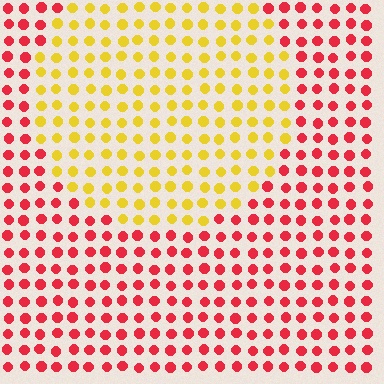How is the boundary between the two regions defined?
The boundary is defined purely by a slight shift in hue (about 60 degrees). Spacing, size, and orientation are identical on both sides.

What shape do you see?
I see a circle.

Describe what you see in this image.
The image is filled with small red elements in a uniform arrangement. A circle-shaped region is visible where the elements are tinted to a slightly different hue, forming a subtle color boundary.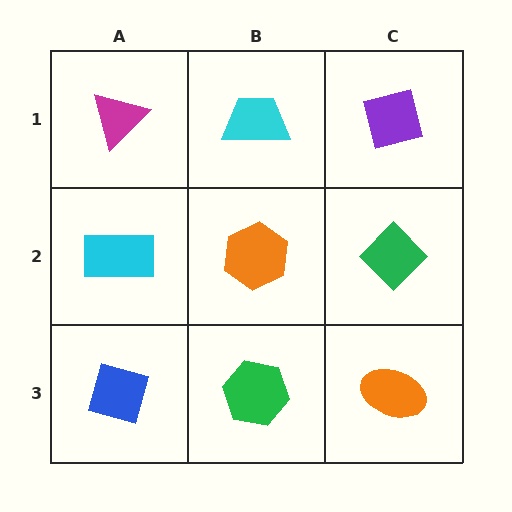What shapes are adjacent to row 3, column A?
A cyan rectangle (row 2, column A), a green hexagon (row 3, column B).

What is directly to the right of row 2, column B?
A green diamond.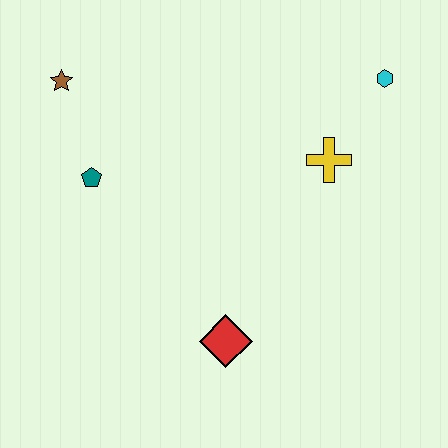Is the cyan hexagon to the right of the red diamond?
Yes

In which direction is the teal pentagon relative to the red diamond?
The teal pentagon is above the red diamond.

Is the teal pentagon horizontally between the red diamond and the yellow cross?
No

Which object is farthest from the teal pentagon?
The cyan hexagon is farthest from the teal pentagon.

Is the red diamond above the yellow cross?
No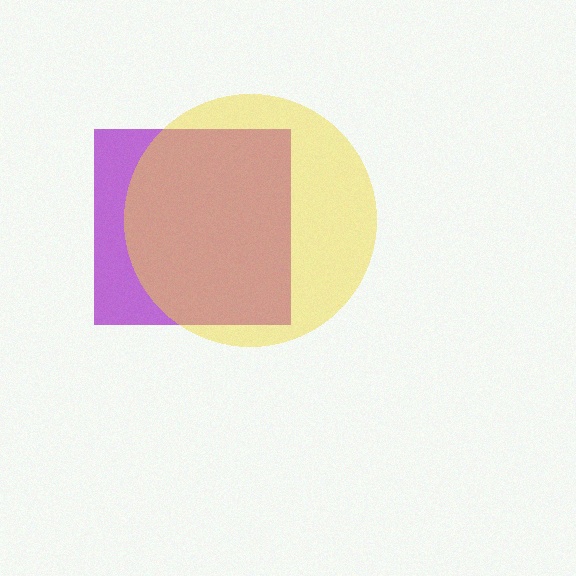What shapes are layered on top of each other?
The layered shapes are: a purple square, a yellow circle.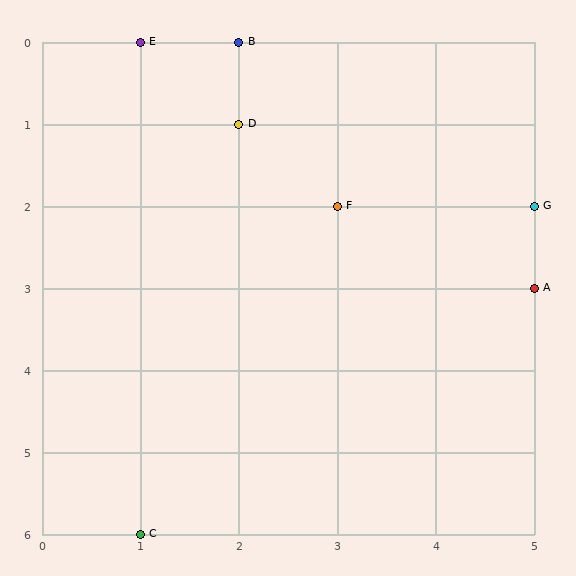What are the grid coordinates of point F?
Point F is at grid coordinates (3, 2).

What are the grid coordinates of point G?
Point G is at grid coordinates (5, 2).